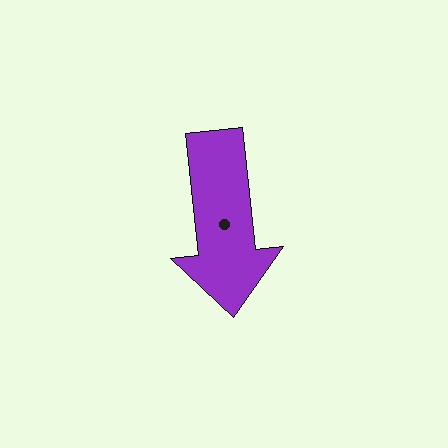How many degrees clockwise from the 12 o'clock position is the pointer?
Approximately 174 degrees.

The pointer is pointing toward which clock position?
Roughly 6 o'clock.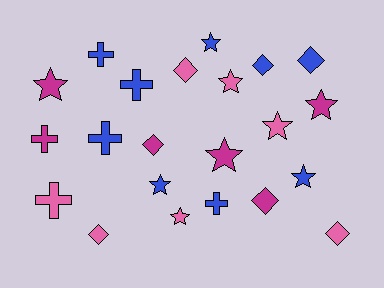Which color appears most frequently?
Blue, with 9 objects.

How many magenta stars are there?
There are 3 magenta stars.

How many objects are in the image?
There are 22 objects.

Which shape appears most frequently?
Star, with 9 objects.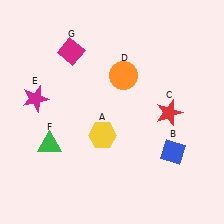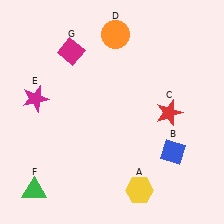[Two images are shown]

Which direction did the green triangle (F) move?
The green triangle (F) moved down.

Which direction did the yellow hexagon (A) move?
The yellow hexagon (A) moved down.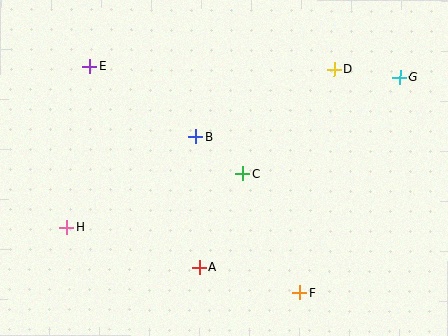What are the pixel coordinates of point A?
Point A is at (200, 267).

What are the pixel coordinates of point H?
Point H is at (66, 228).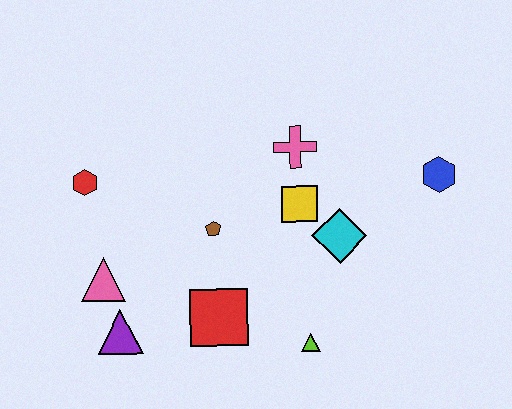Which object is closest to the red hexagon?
The pink triangle is closest to the red hexagon.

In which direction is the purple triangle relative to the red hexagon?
The purple triangle is below the red hexagon.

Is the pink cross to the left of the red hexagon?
No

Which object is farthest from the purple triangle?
The blue hexagon is farthest from the purple triangle.